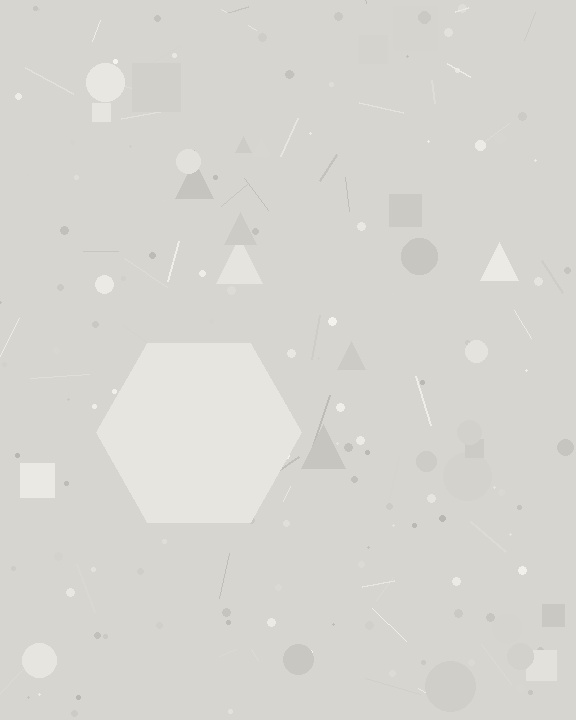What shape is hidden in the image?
A hexagon is hidden in the image.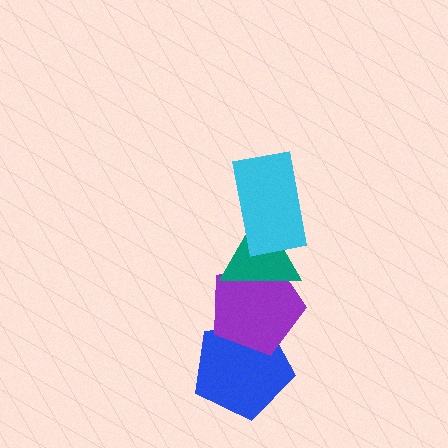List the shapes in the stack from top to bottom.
From top to bottom: the cyan rectangle, the teal triangle, the purple pentagon, the blue pentagon.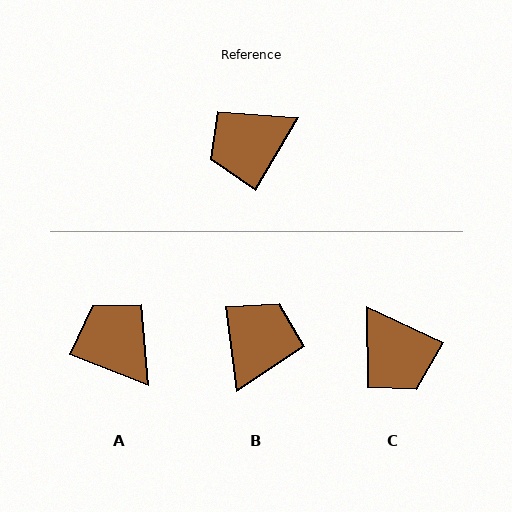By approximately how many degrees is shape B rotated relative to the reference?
Approximately 142 degrees clockwise.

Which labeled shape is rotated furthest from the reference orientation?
B, about 142 degrees away.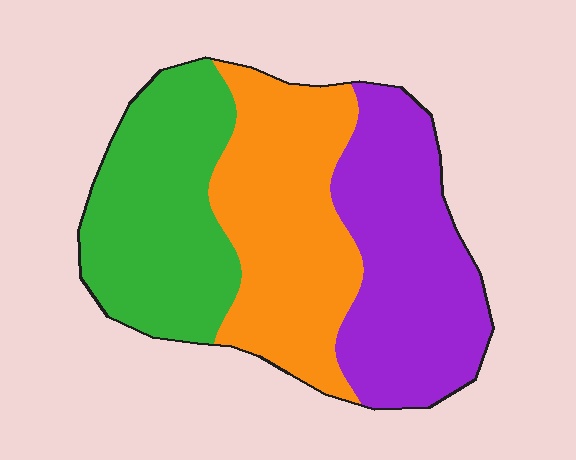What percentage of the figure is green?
Green takes up about one third (1/3) of the figure.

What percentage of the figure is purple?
Purple takes up about one third (1/3) of the figure.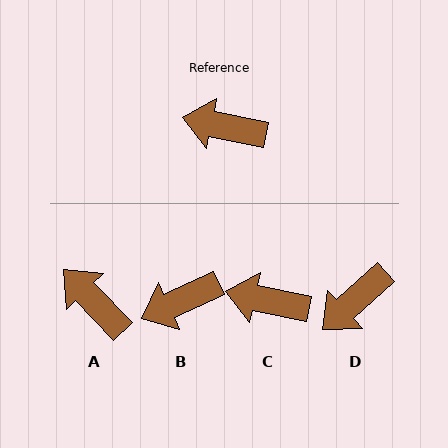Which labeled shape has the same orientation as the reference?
C.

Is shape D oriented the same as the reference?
No, it is off by about 54 degrees.